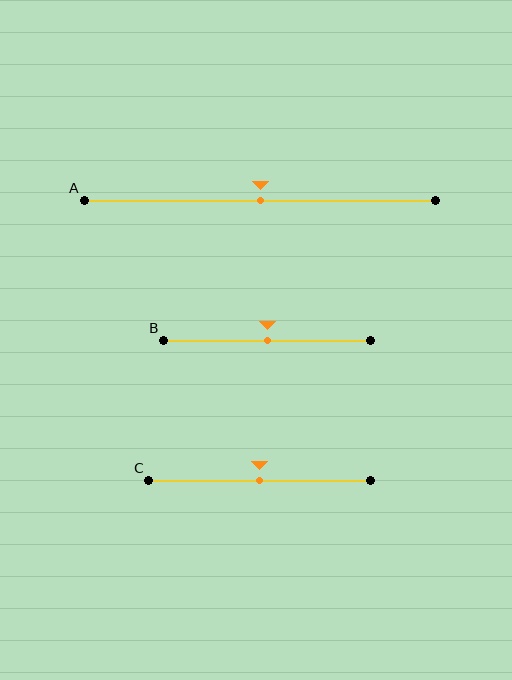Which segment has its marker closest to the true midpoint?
Segment A has its marker closest to the true midpoint.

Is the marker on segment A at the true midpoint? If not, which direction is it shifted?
Yes, the marker on segment A is at the true midpoint.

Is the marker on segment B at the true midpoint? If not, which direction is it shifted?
Yes, the marker on segment B is at the true midpoint.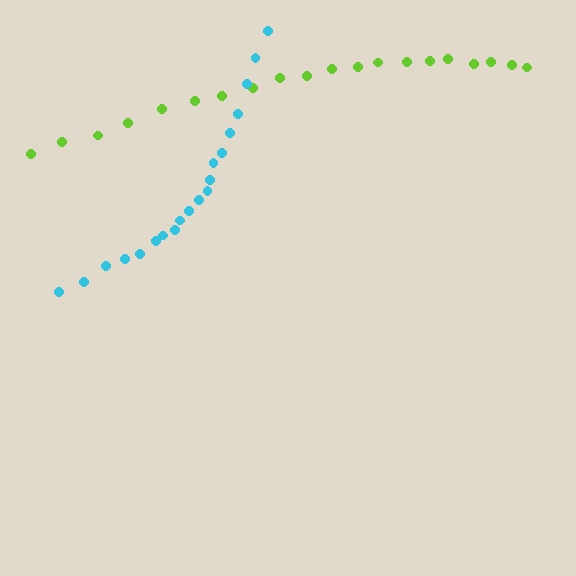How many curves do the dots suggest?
There are 2 distinct paths.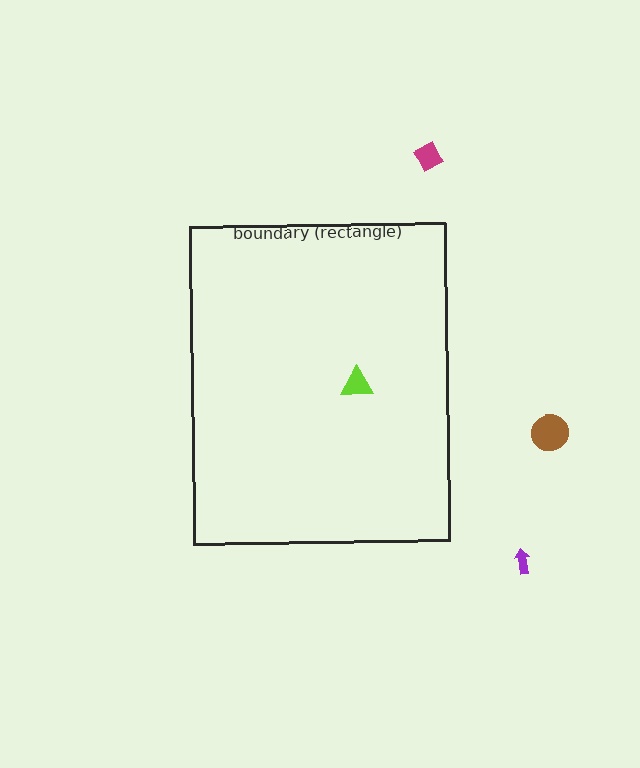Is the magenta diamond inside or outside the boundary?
Outside.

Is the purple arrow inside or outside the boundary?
Outside.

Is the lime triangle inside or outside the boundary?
Inside.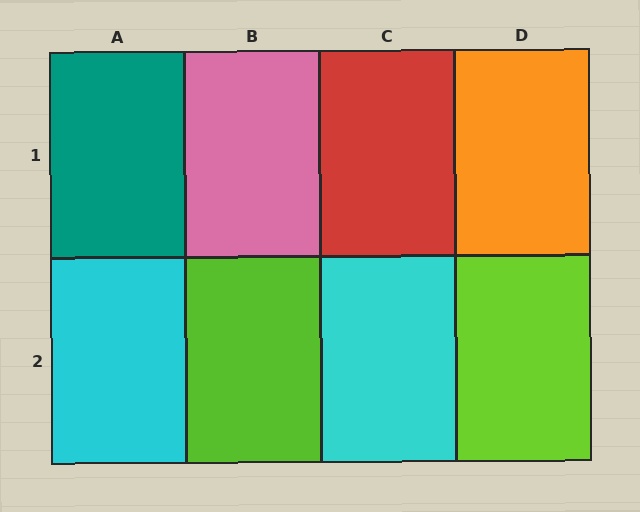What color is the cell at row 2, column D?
Lime.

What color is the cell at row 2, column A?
Cyan.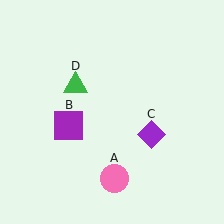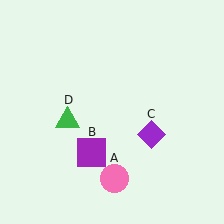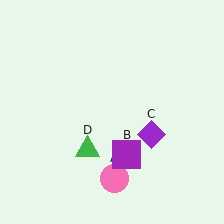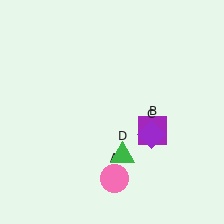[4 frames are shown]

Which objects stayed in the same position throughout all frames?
Pink circle (object A) and purple diamond (object C) remained stationary.